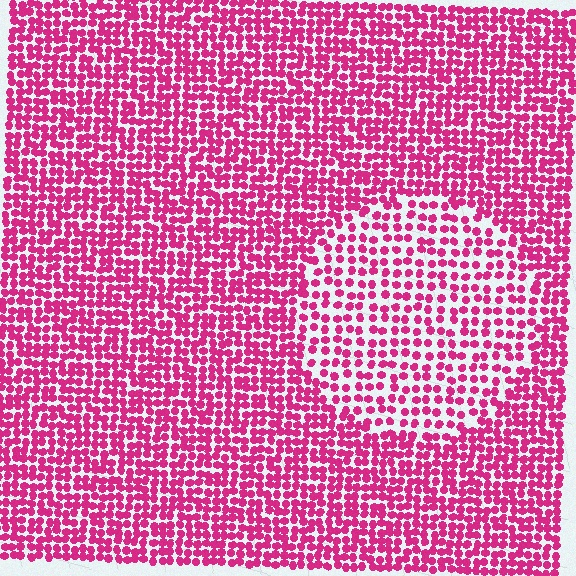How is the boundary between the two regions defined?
The boundary is defined by a change in element density (approximately 1.7x ratio). All elements are the same color, size, and shape.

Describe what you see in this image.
The image contains small magenta elements arranged at two different densities. A circle-shaped region is visible where the elements are less densely packed than the surrounding area.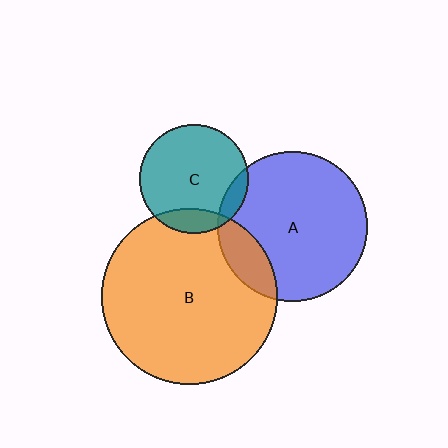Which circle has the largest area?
Circle B (orange).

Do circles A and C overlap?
Yes.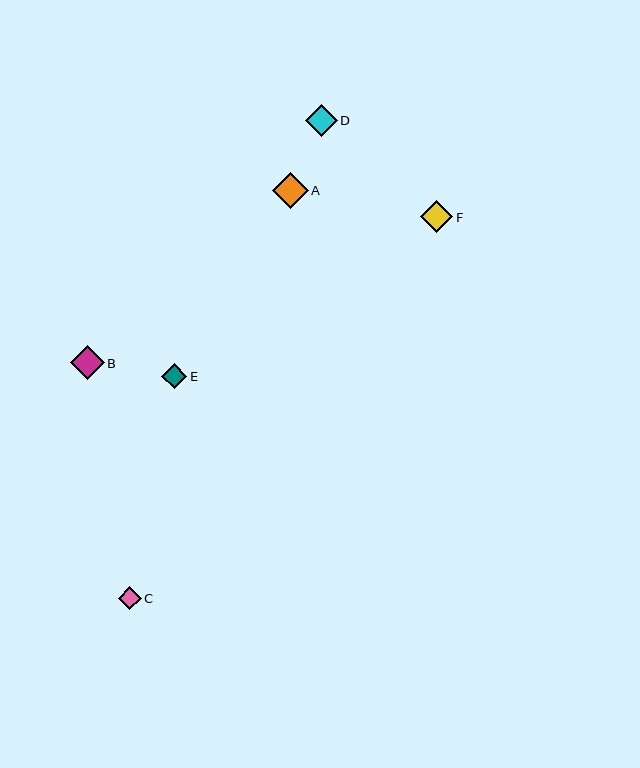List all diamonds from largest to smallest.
From largest to smallest: A, B, F, D, E, C.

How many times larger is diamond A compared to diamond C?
Diamond A is approximately 1.6 times the size of diamond C.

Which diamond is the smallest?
Diamond C is the smallest with a size of approximately 23 pixels.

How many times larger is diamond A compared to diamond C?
Diamond A is approximately 1.6 times the size of diamond C.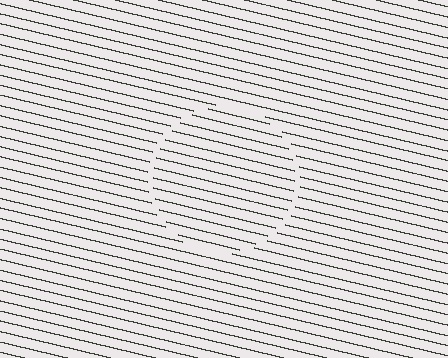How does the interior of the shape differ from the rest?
The interior of the shape contains the same grating, shifted by half a period — the contour is defined by the phase discontinuity where line-ends from the inner and outer gratings abut.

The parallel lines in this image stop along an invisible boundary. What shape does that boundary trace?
An illusory circle. The interior of the shape contains the same grating, shifted by half a period — the contour is defined by the phase discontinuity where line-ends from the inner and outer gratings abut.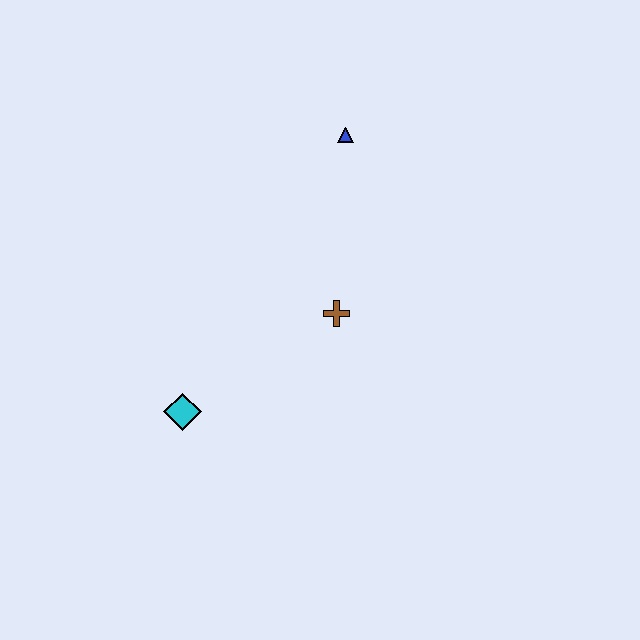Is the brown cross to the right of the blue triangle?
No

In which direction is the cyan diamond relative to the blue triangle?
The cyan diamond is below the blue triangle.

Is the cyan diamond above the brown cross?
No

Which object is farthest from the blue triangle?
The cyan diamond is farthest from the blue triangle.